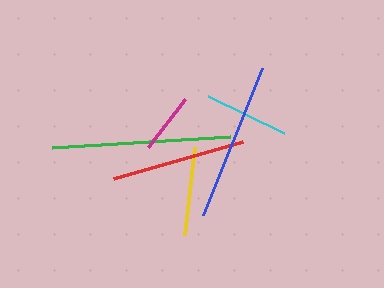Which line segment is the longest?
The green line is the longest at approximately 178 pixels.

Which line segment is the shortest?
The magenta line is the shortest at approximately 61 pixels.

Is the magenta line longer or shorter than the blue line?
The blue line is longer than the magenta line.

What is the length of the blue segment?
The blue segment is approximately 158 pixels long.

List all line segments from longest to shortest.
From longest to shortest: green, blue, red, yellow, cyan, magenta.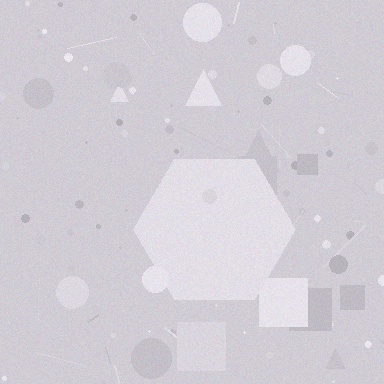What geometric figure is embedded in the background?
A hexagon is embedded in the background.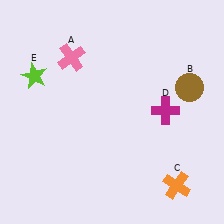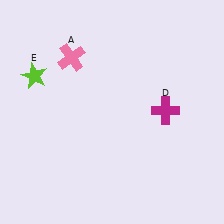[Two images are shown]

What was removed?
The orange cross (C), the brown circle (B) were removed in Image 2.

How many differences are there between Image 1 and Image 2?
There are 2 differences between the two images.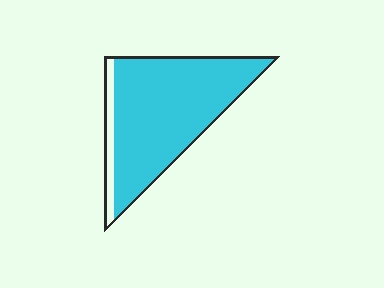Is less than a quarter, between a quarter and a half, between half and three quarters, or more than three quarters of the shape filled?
More than three quarters.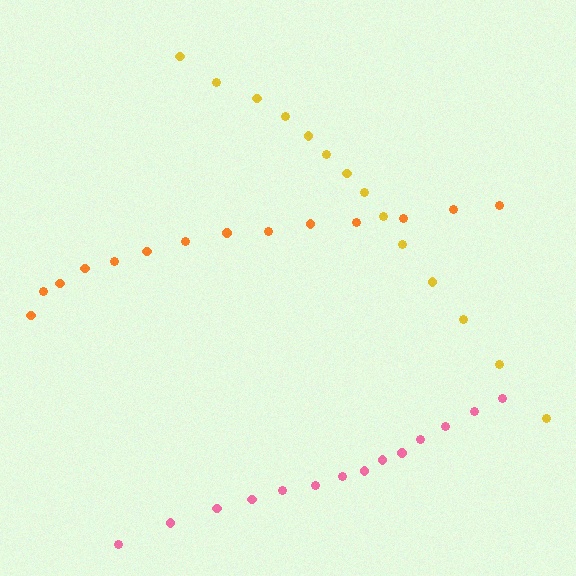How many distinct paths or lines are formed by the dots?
There are 3 distinct paths.